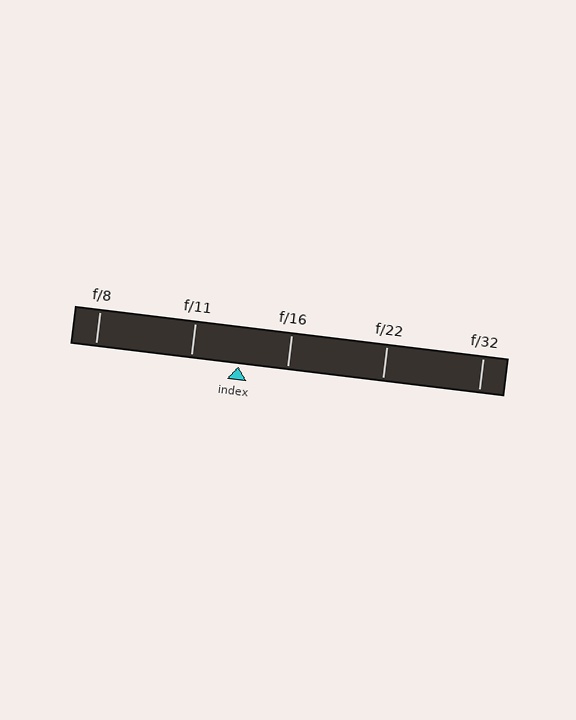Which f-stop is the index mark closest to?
The index mark is closest to f/11.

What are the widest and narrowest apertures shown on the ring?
The widest aperture shown is f/8 and the narrowest is f/32.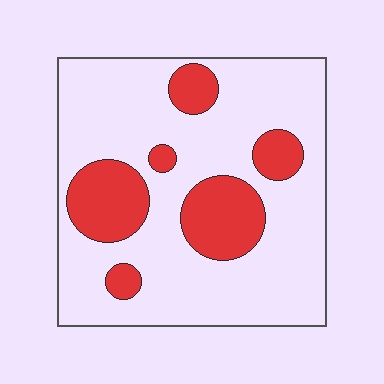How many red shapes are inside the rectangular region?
6.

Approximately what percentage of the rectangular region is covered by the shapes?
Approximately 25%.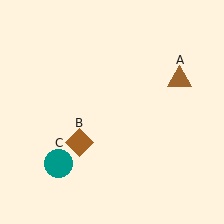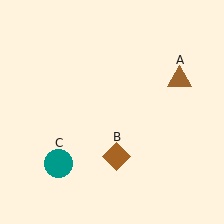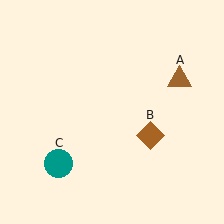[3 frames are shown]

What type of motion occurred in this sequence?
The brown diamond (object B) rotated counterclockwise around the center of the scene.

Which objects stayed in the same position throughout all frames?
Brown triangle (object A) and teal circle (object C) remained stationary.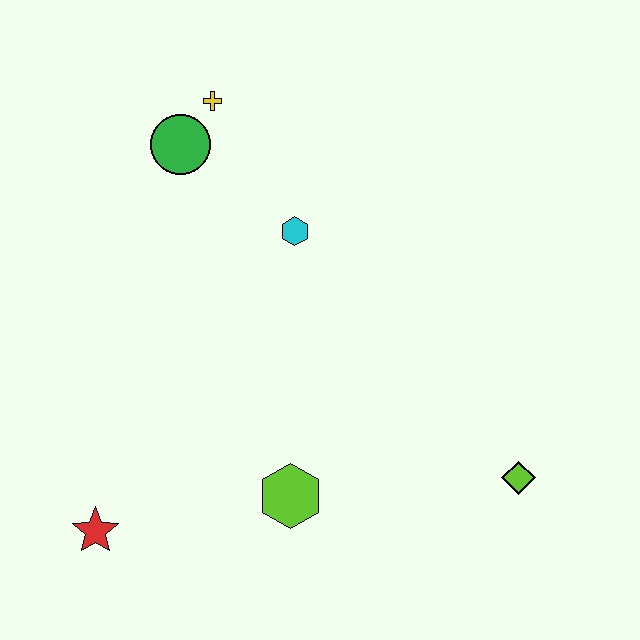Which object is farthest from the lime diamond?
The yellow cross is farthest from the lime diamond.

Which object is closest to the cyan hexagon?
The green circle is closest to the cyan hexagon.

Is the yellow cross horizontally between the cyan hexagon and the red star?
Yes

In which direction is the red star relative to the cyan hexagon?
The red star is below the cyan hexagon.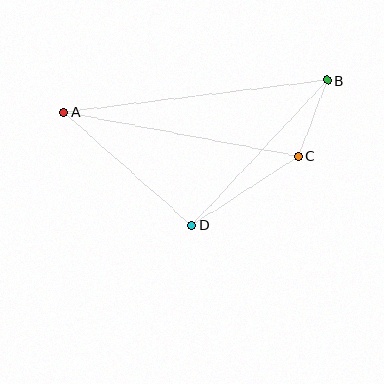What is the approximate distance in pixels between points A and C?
The distance between A and C is approximately 238 pixels.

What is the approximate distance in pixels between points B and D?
The distance between B and D is approximately 198 pixels.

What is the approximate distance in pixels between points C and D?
The distance between C and D is approximately 127 pixels.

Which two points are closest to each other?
Points B and C are closest to each other.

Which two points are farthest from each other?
Points A and B are farthest from each other.